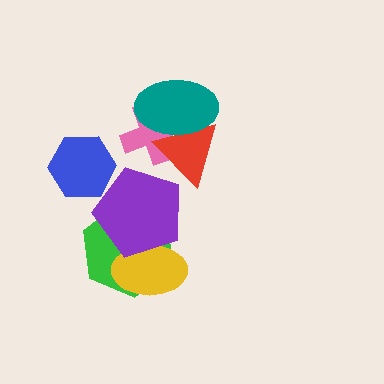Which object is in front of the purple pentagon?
The blue hexagon is in front of the purple pentagon.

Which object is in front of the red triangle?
The teal ellipse is in front of the red triangle.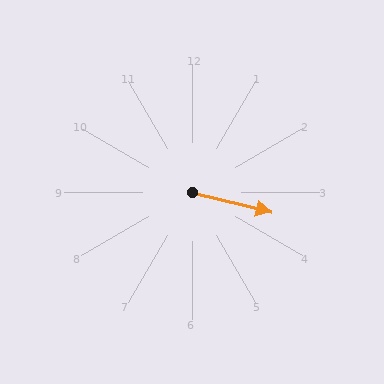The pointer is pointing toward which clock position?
Roughly 3 o'clock.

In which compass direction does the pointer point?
East.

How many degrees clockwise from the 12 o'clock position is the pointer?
Approximately 104 degrees.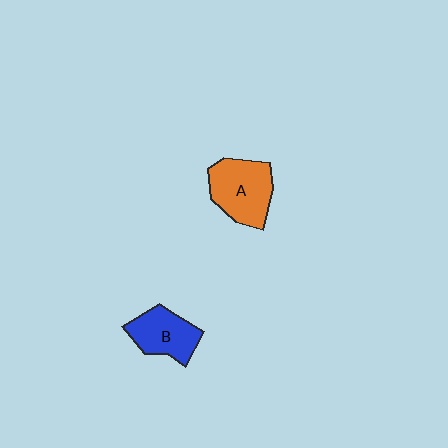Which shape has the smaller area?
Shape B (blue).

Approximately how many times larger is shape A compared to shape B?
Approximately 1.2 times.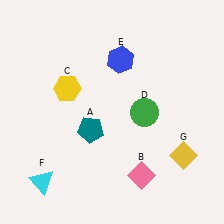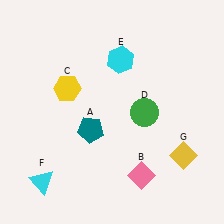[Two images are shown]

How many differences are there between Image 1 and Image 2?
There is 1 difference between the two images.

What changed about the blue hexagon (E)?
In Image 1, E is blue. In Image 2, it changed to cyan.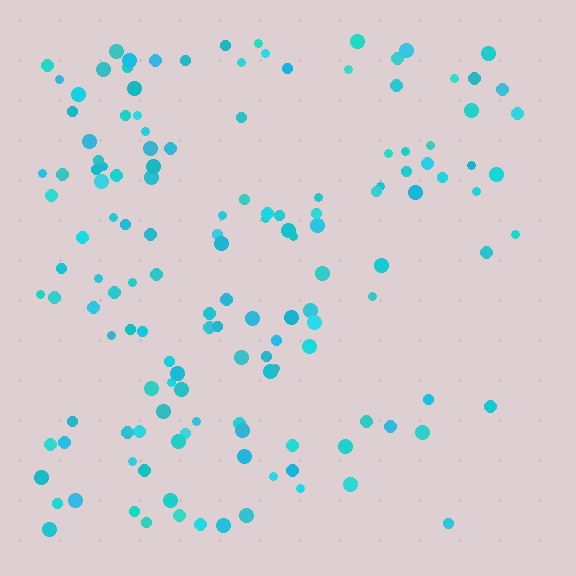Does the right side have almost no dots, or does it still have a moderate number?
Still a moderate number, just noticeably fewer than the left.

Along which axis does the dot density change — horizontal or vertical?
Horizontal.